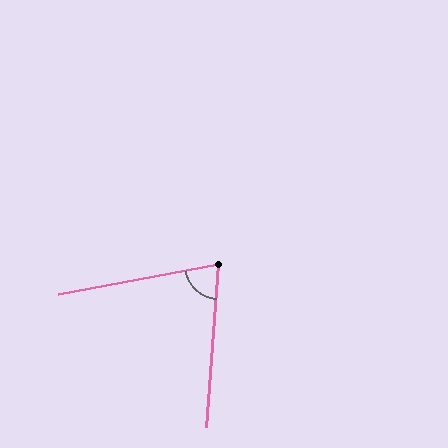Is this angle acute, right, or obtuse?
It is acute.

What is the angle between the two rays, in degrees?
Approximately 75 degrees.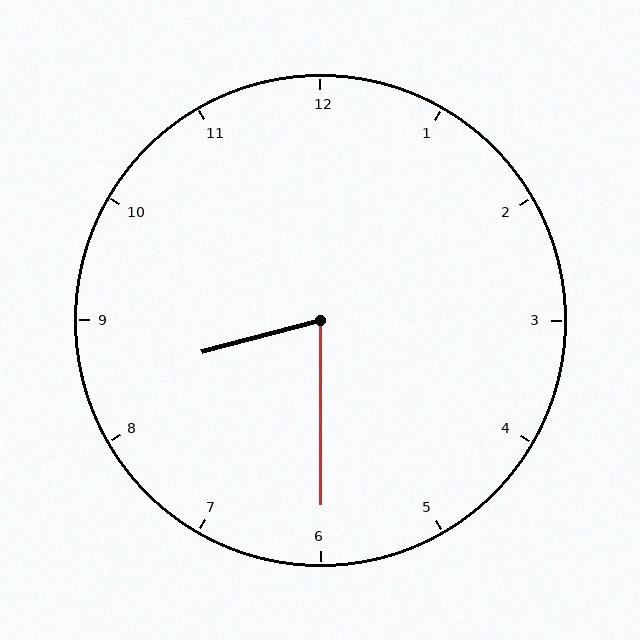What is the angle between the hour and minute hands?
Approximately 75 degrees.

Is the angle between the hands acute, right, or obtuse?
It is acute.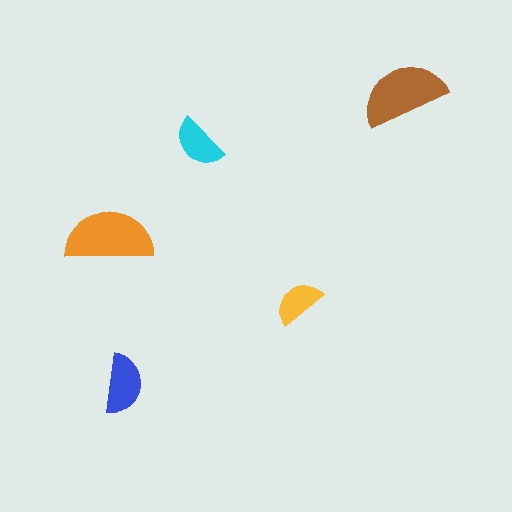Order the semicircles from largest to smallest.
the orange one, the brown one, the blue one, the cyan one, the yellow one.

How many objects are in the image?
There are 5 objects in the image.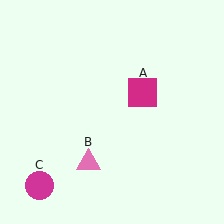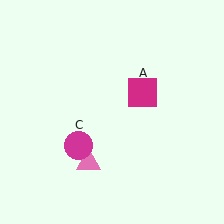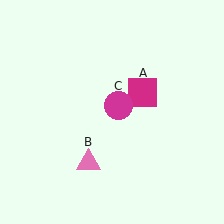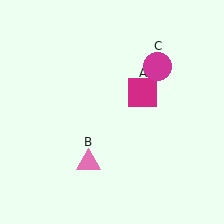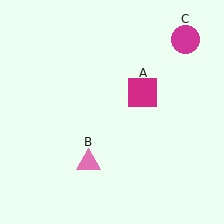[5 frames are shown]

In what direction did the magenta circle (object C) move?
The magenta circle (object C) moved up and to the right.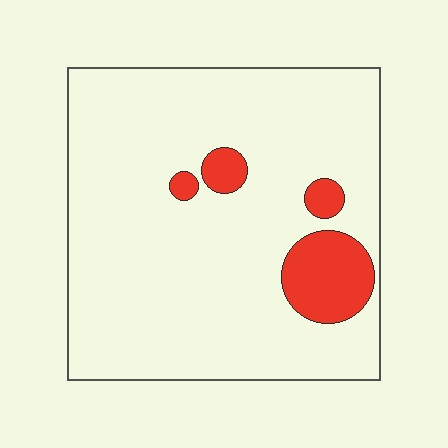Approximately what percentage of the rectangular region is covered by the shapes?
Approximately 10%.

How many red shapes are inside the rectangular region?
4.